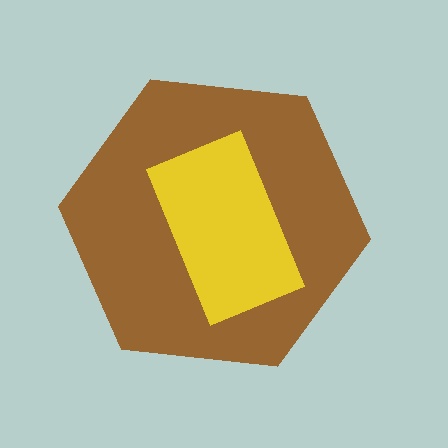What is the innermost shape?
The yellow rectangle.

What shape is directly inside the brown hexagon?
The yellow rectangle.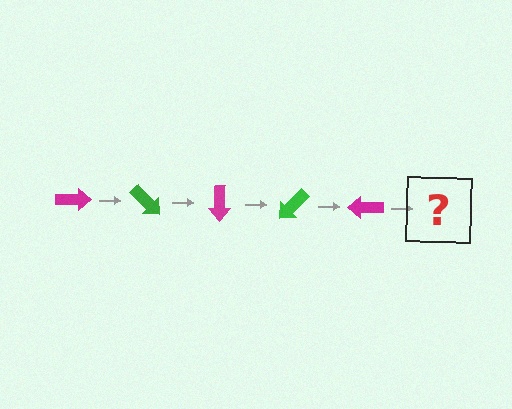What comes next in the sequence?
The next element should be a green arrow, rotated 225 degrees from the start.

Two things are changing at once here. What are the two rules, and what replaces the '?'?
The two rules are that it rotates 45 degrees each step and the color cycles through magenta and green. The '?' should be a green arrow, rotated 225 degrees from the start.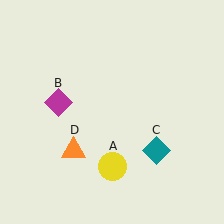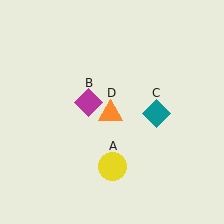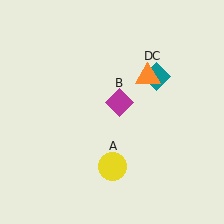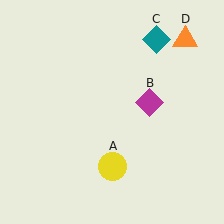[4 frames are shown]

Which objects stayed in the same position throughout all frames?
Yellow circle (object A) remained stationary.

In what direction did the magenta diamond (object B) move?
The magenta diamond (object B) moved right.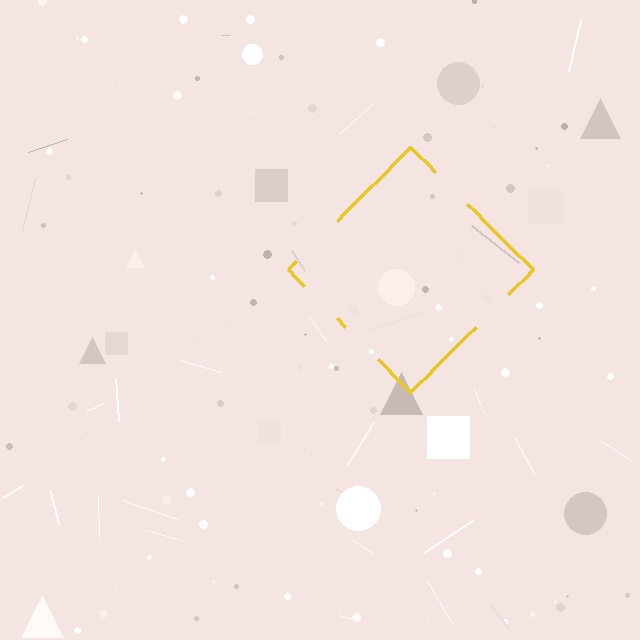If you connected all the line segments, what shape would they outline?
They would outline a diamond.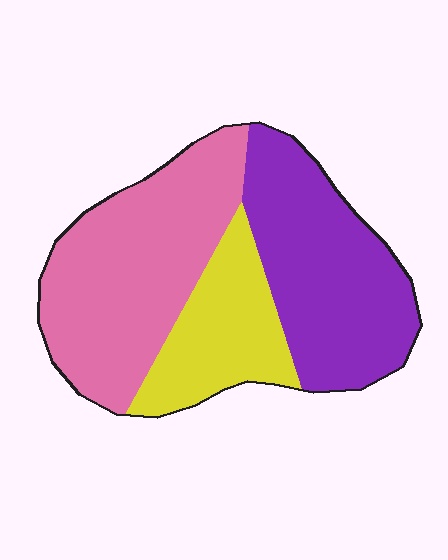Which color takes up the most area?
Pink, at roughly 40%.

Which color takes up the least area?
Yellow, at roughly 20%.